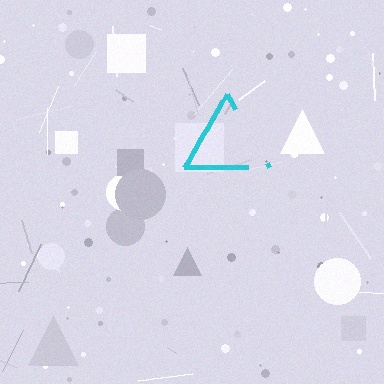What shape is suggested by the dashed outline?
The dashed outline suggests a triangle.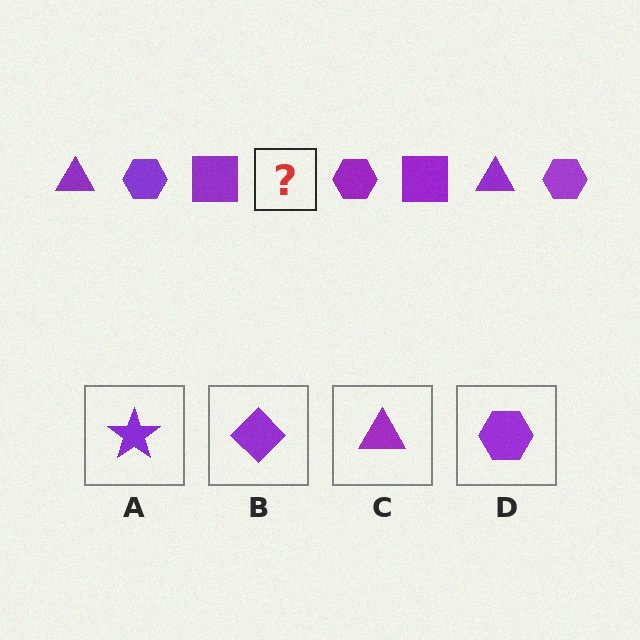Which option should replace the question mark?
Option C.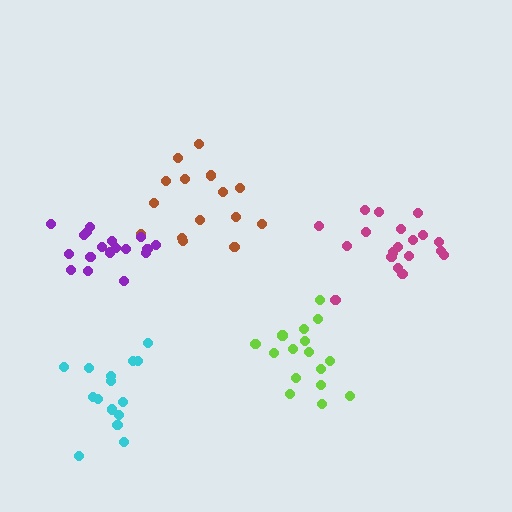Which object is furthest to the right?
The magenta cluster is rightmost.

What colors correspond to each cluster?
The clusters are colored: brown, magenta, cyan, lime, purple.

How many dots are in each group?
Group 1: 15 dots, Group 2: 19 dots, Group 3: 15 dots, Group 4: 16 dots, Group 5: 18 dots (83 total).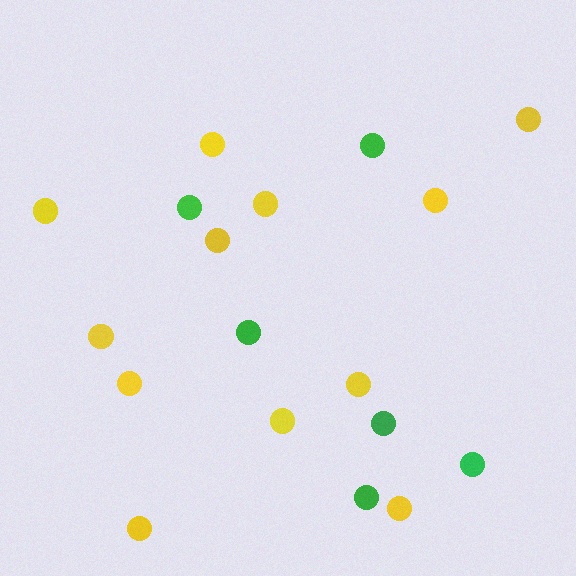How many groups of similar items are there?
There are 2 groups: one group of green circles (6) and one group of yellow circles (12).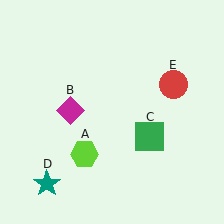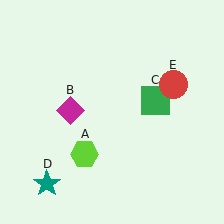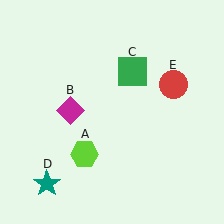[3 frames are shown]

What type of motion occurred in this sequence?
The green square (object C) rotated counterclockwise around the center of the scene.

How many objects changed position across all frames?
1 object changed position: green square (object C).